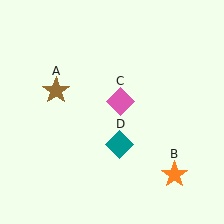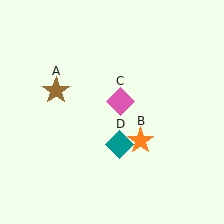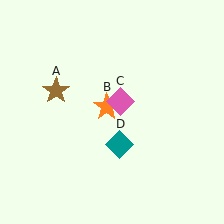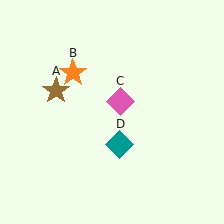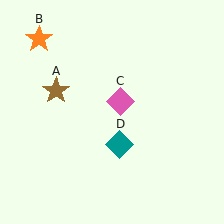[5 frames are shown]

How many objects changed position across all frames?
1 object changed position: orange star (object B).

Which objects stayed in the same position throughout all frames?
Brown star (object A) and pink diamond (object C) and teal diamond (object D) remained stationary.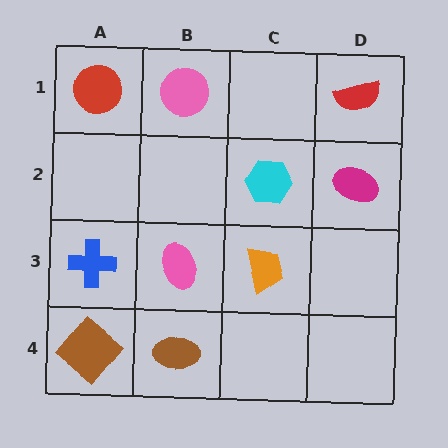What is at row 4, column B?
A brown ellipse.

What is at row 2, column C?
A cyan hexagon.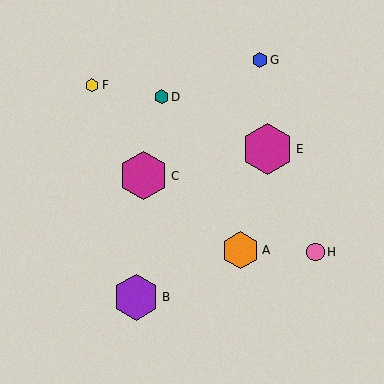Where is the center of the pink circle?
The center of the pink circle is at (315, 252).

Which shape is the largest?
The magenta hexagon (labeled E) is the largest.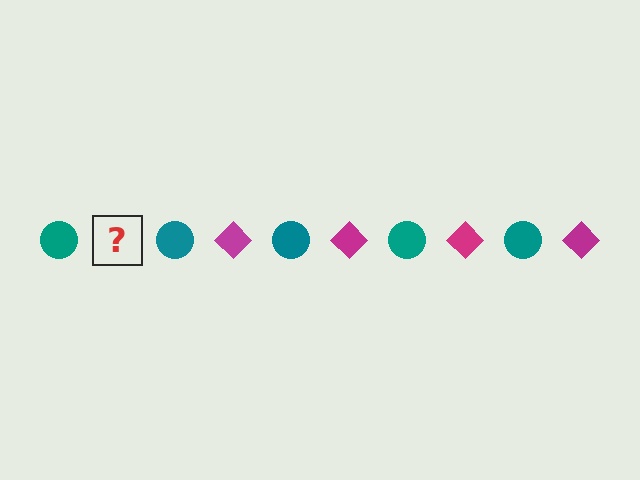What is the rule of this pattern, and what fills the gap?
The rule is that the pattern alternates between teal circle and magenta diamond. The gap should be filled with a magenta diamond.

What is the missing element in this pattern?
The missing element is a magenta diamond.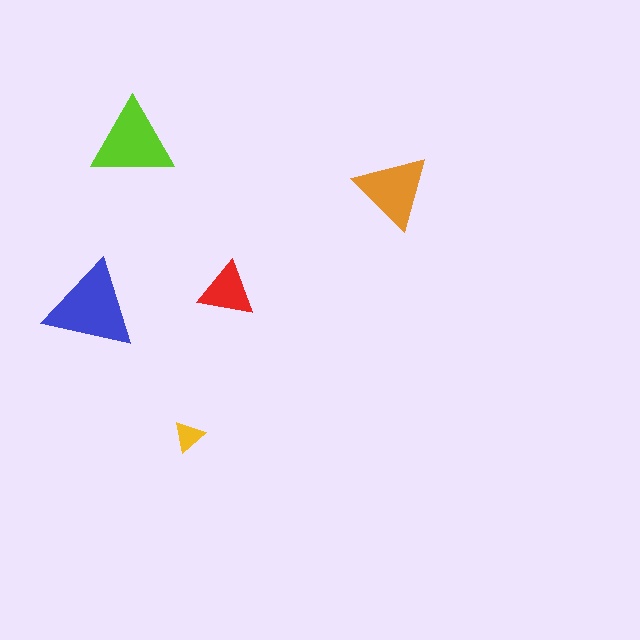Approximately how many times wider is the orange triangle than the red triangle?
About 1.5 times wider.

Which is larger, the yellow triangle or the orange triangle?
The orange one.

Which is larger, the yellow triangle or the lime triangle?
The lime one.